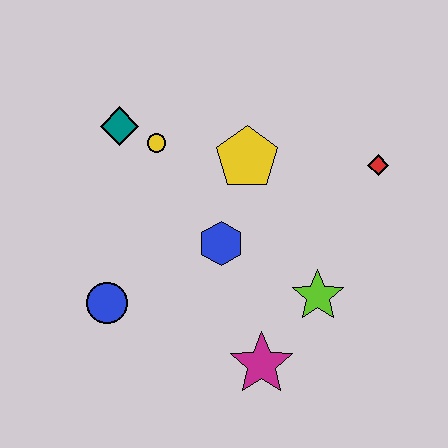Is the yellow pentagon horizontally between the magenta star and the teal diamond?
Yes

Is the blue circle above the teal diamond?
No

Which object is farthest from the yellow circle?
The magenta star is farthest from the yellow circle.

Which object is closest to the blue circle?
The blue hexagon is closest to the blue circle.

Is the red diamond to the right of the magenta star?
Yes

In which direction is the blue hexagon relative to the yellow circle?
The blue hexagon is below the yellow circle.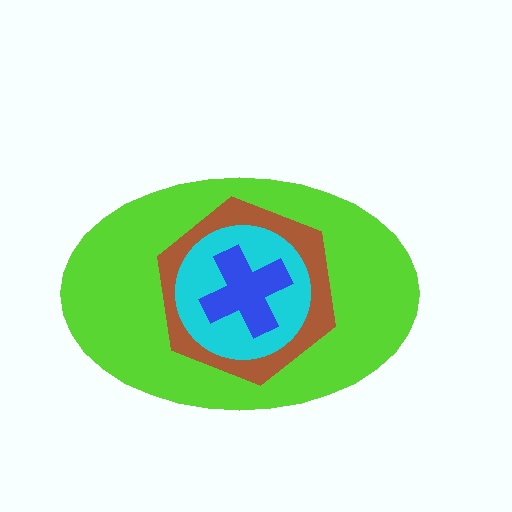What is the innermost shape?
The blue cross.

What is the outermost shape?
The lime ellipse.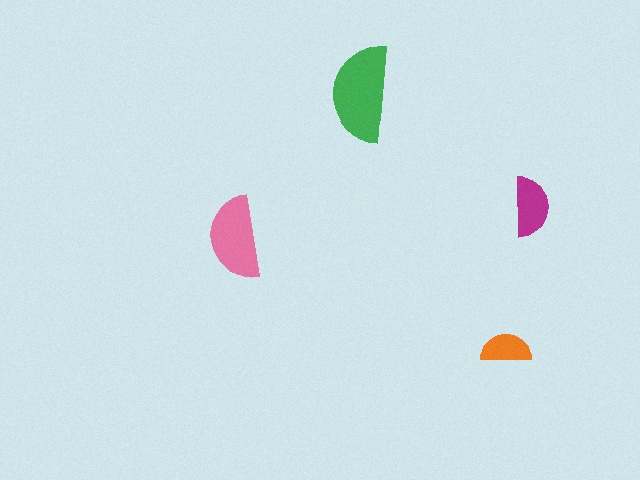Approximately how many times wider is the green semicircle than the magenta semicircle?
About 1.5 times wider.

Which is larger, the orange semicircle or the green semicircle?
The green one.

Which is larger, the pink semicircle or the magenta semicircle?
The pink one.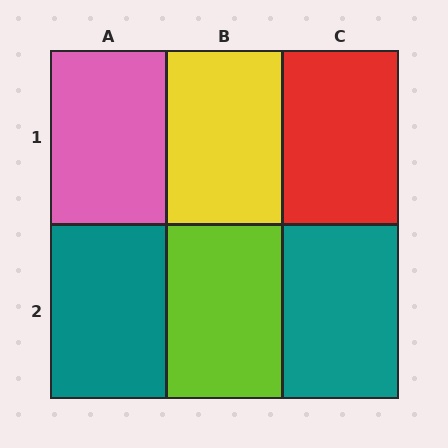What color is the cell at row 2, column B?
Lime.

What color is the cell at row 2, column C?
Teal.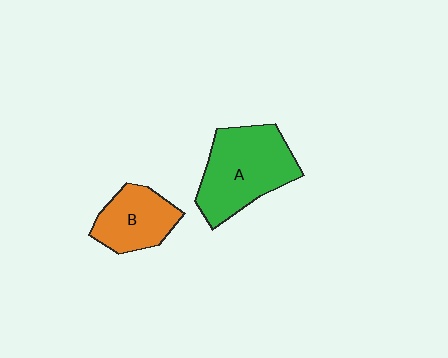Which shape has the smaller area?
Shape B (orange).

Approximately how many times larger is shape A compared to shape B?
Approximately 1.6 times.